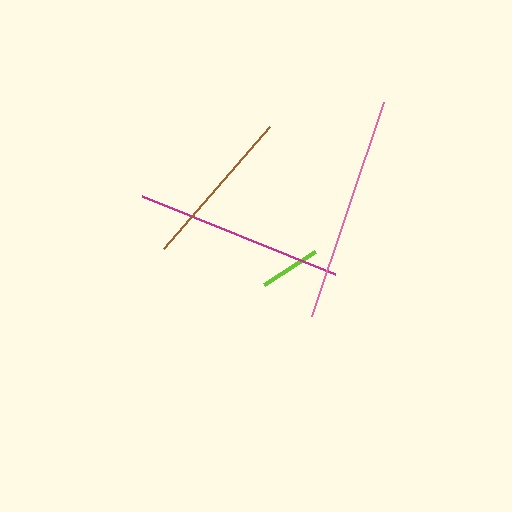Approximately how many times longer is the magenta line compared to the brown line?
The magenta line is approximately 1.3 times the length of the brown line.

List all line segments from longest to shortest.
From longest to shortest: pink, magenta, brown, lime.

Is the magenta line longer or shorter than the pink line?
The pink line is longer than the magenta line.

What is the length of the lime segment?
The lime segment is approximately 61 pixels long.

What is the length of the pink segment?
The pink segment is approximately 226 pixels long.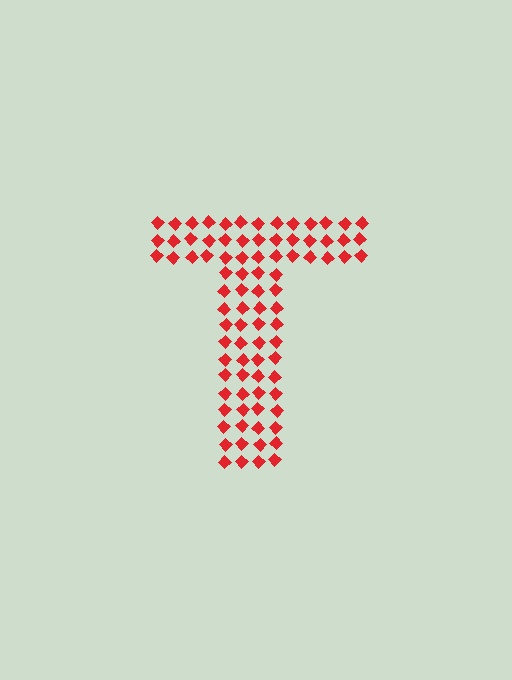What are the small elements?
The small elements are diamonds.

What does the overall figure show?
The overall figure shows the letter T.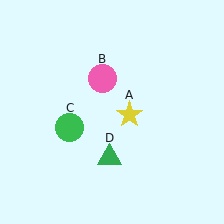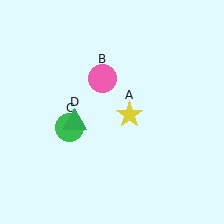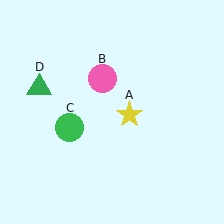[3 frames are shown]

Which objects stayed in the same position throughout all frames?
Yellow star (object A) and pink circle (object B) and green circle (object C) remained stationary.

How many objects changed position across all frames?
1 object changed position: green triangle (object D).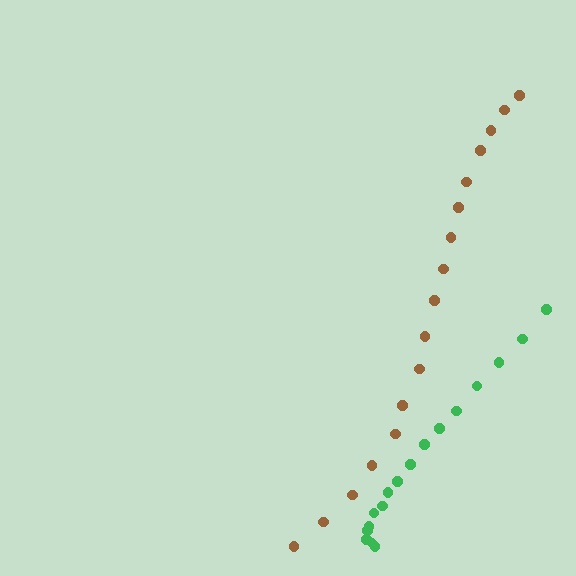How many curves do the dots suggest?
There are 2 distinct paths.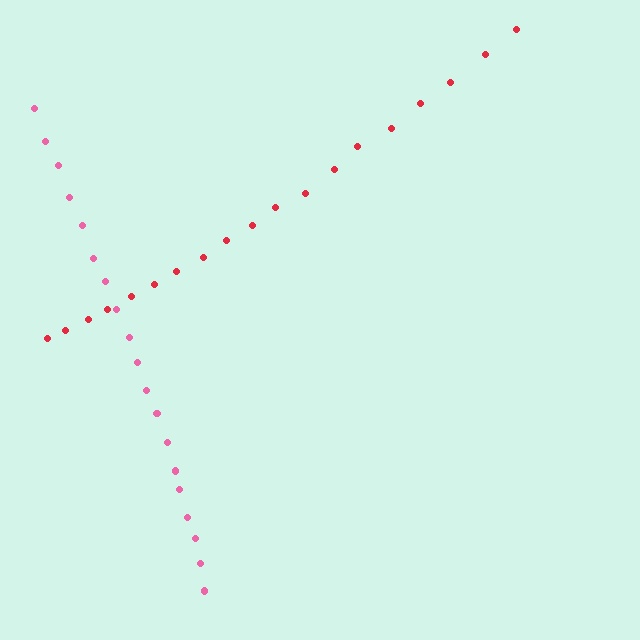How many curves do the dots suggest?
There are 2 distinct paths.